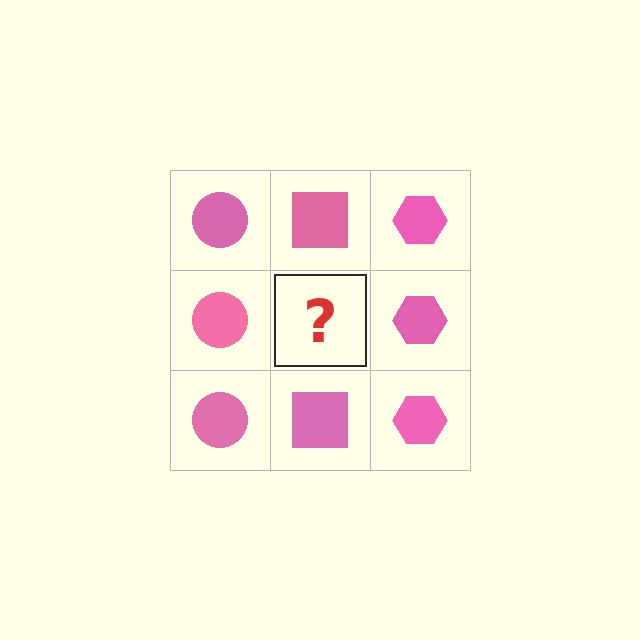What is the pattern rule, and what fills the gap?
The rule is that each column has a consistent shape. The gap should be filled with a pink square.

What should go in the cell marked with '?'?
The missing cell should contain a pink square.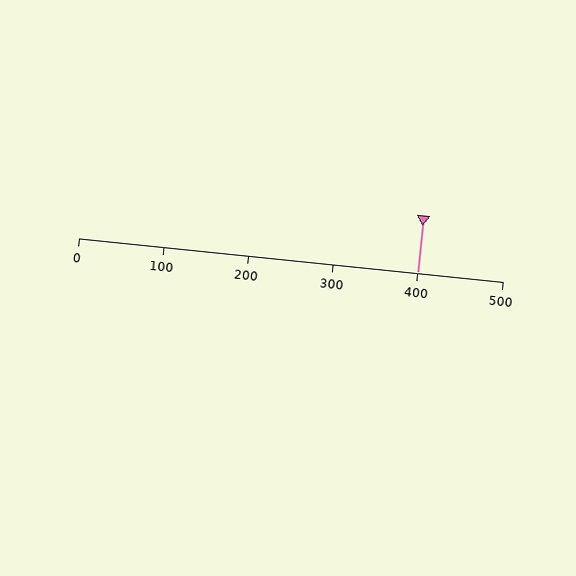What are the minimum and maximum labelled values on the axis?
The axis runs from 0 to 500.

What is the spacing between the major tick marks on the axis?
The major ticks are spaced 100 apart.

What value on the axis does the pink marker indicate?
The marker indicates approximately 400.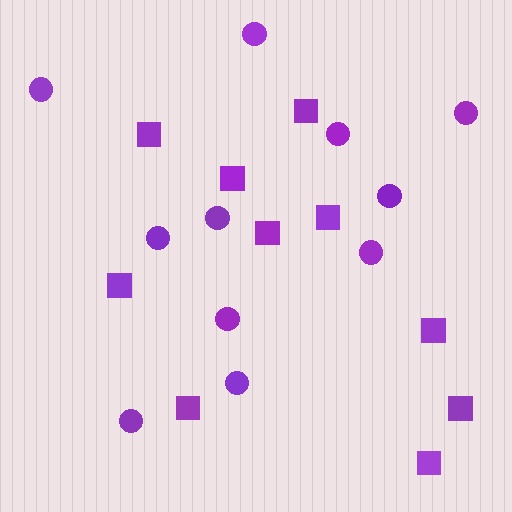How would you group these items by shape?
There are 2 groups: one group of squares (10) and one group of circles (11).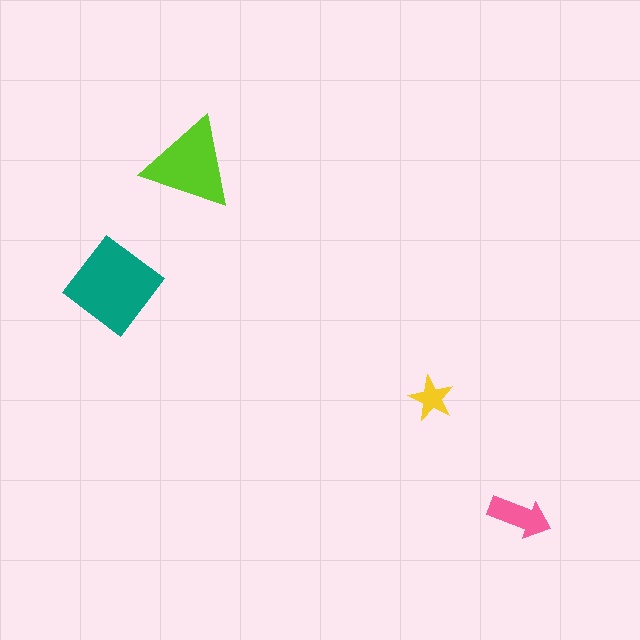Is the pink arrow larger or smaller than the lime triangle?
Smaller.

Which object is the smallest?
The yellow star.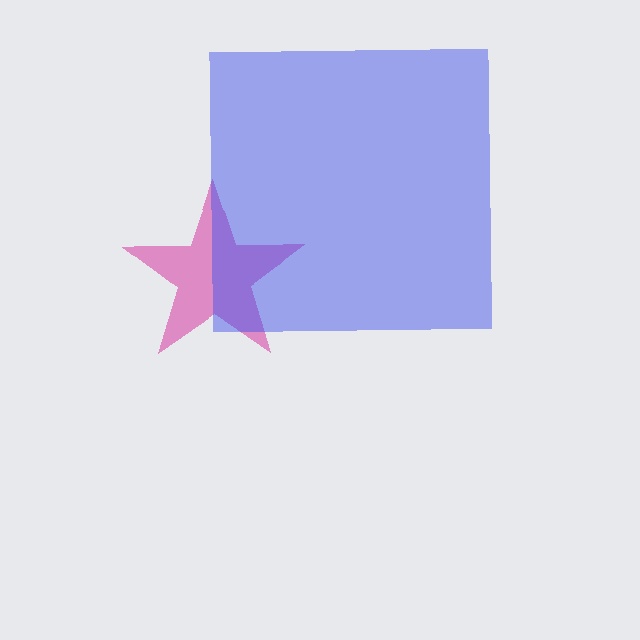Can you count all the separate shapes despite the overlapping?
Yes, there are 2 separate shapes.